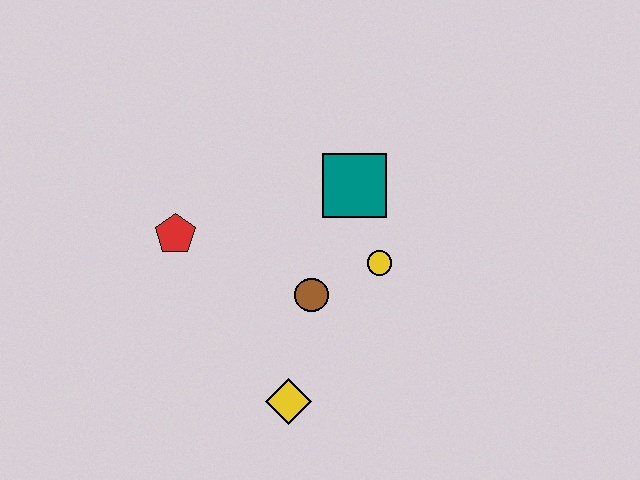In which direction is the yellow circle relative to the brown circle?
The yellow circle is to the right of the brown circle.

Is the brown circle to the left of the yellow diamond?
No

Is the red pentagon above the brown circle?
Yes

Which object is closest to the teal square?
The yellow circle is closest to the teal square.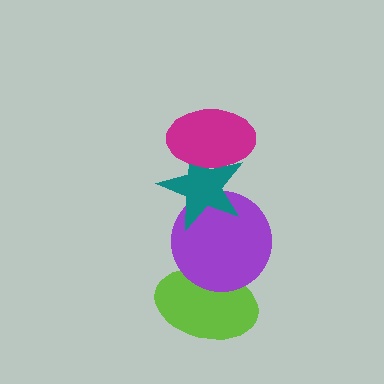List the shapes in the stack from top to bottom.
From top to bottom: the magenta ellipse, the teal star, the purple circle, the lime ellipse.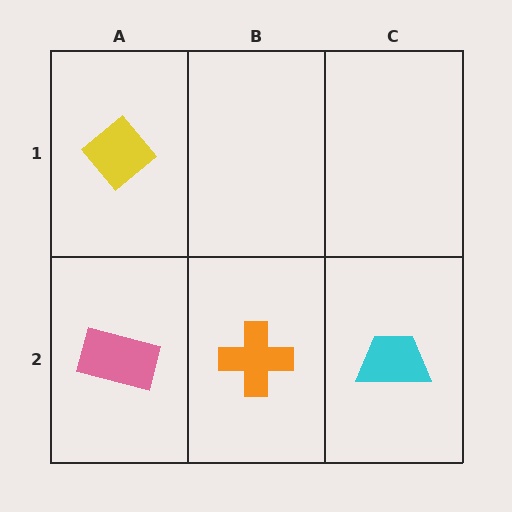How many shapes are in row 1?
1 shape.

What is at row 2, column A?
A pink rectangle.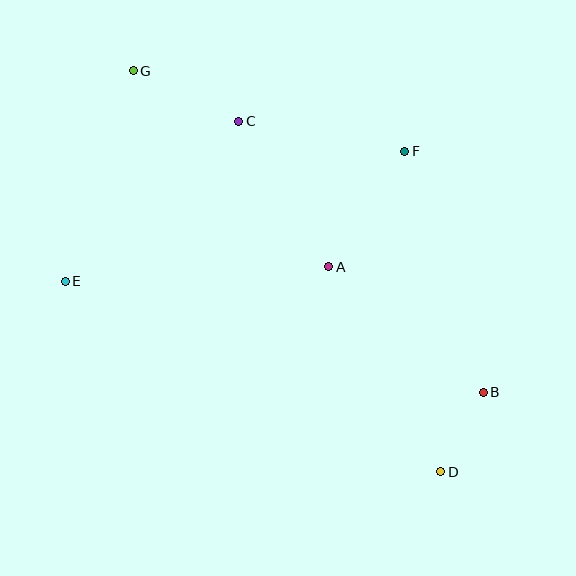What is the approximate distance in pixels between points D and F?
The distance between D and F is approximately 323 pixels.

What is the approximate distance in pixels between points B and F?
The distance between B and F is approximately 254 pixels.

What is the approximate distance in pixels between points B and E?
The distance between B and E is approximately 432 pixels.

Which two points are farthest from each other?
Points D and G are farthest from each other.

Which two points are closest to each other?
Points B and D are closest to each other.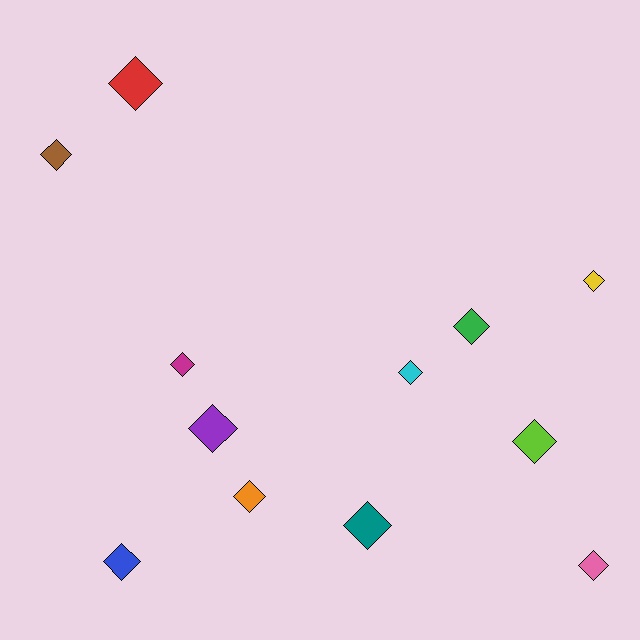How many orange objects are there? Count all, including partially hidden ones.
There is 1 orange object.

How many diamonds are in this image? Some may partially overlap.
There are 12 diamonds.